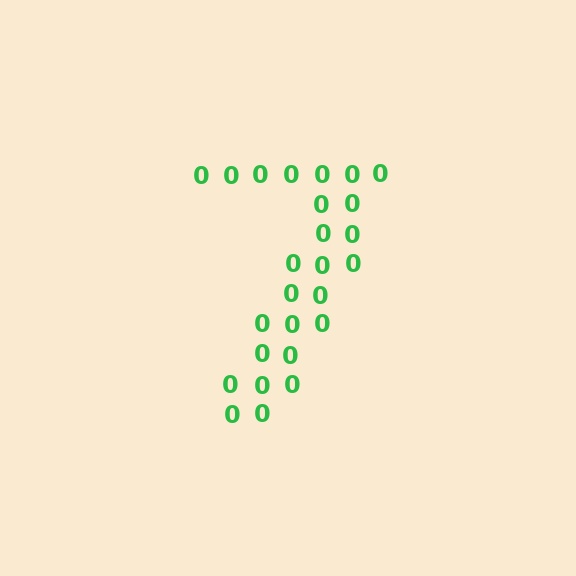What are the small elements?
The small elements are digit 0's.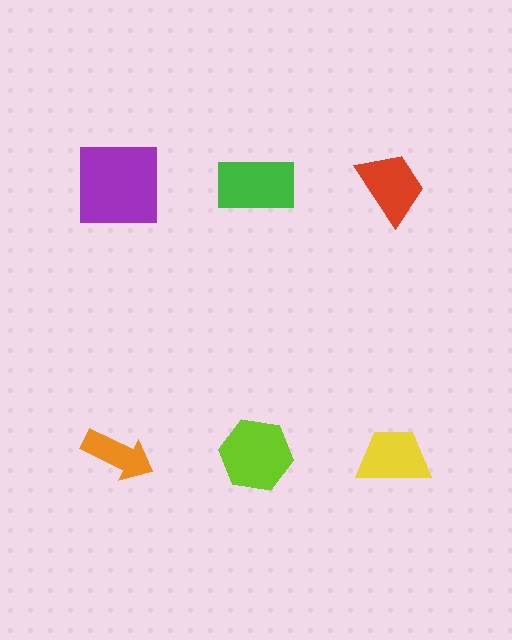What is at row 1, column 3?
A red trapezoid.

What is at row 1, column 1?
A purple square.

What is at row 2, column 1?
An orange arrow.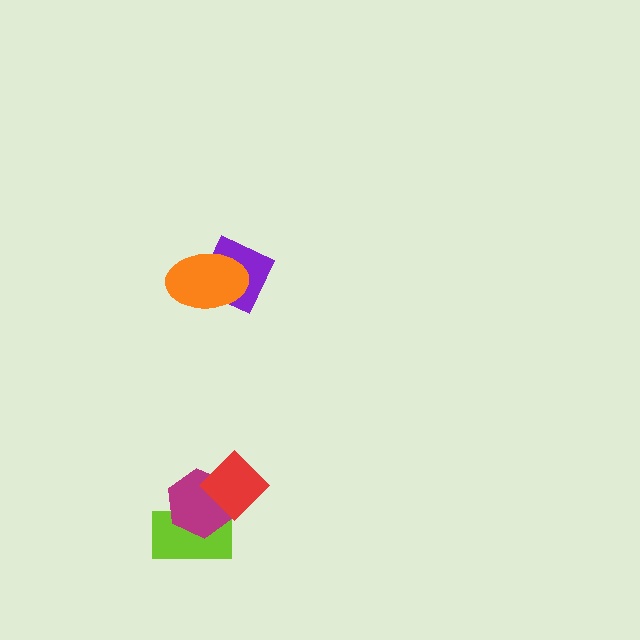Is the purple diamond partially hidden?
Yes, it is partially covered by another shape.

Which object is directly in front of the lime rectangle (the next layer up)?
The magenta hexagon is directly in front of the lime rectangle.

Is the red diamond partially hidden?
No, no other shape covers it.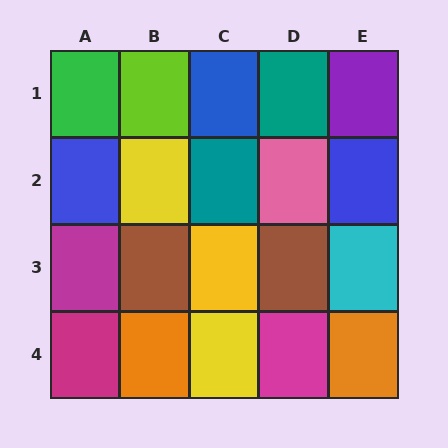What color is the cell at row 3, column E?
Cyan.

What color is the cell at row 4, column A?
Magenta.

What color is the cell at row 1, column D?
Teal.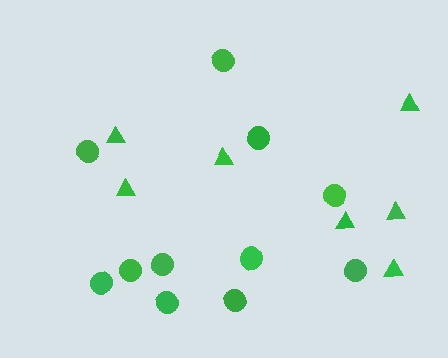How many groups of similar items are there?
There are 2 groups: one group of circles (11) and one group of triangles (7).